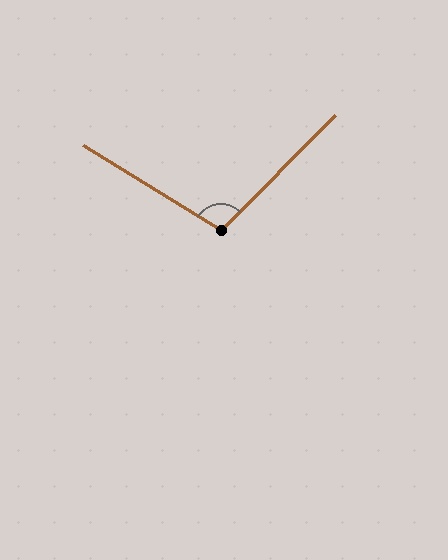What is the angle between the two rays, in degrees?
Approximately 103 degrees.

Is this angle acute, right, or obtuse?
It is obtuse.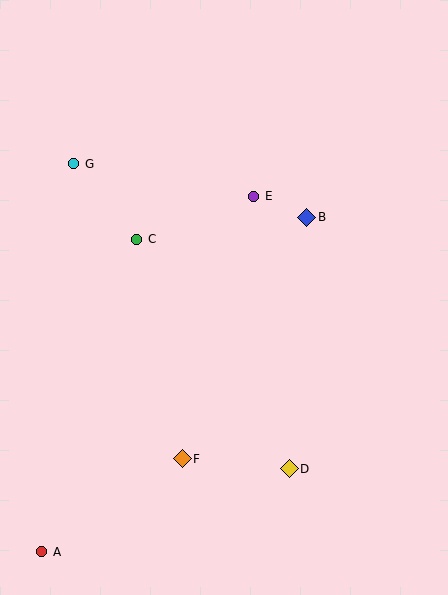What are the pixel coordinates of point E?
Point E is at (254, 196).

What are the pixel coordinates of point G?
Point G is at (74, 164).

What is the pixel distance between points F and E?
The distance between F and E is 272 pixels.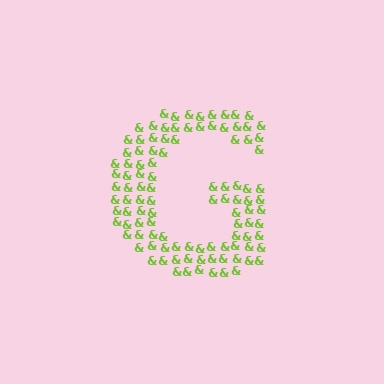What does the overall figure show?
The overall figure shows the letter G.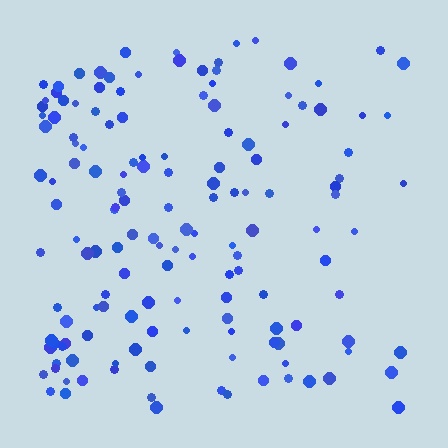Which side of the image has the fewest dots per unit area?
The right.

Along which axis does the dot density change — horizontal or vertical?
Horizontal.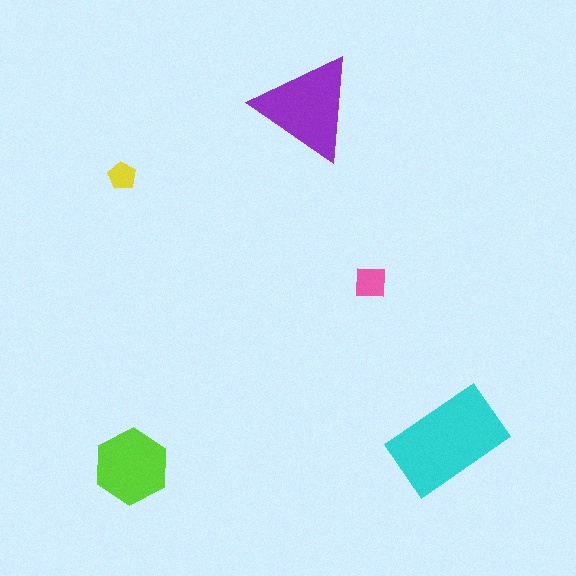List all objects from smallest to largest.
The yellow pentagon, the pink square, the lime hexagon, the purple triangle, the cyan rectangle.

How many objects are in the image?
There are 5 objects in the image.